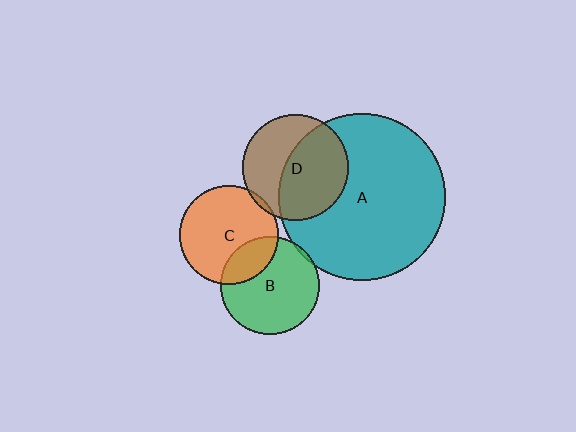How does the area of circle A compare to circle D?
Approximately 2.5 times.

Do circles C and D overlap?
Yes.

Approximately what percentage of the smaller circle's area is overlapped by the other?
Approximately 5%.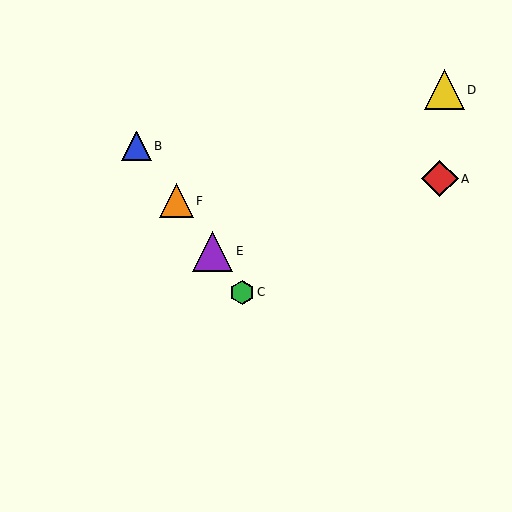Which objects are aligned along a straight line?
Objects B, C, E, F are aligned along a straight line.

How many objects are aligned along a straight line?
4 objects (B, C, E, F) are aligned along a straight line.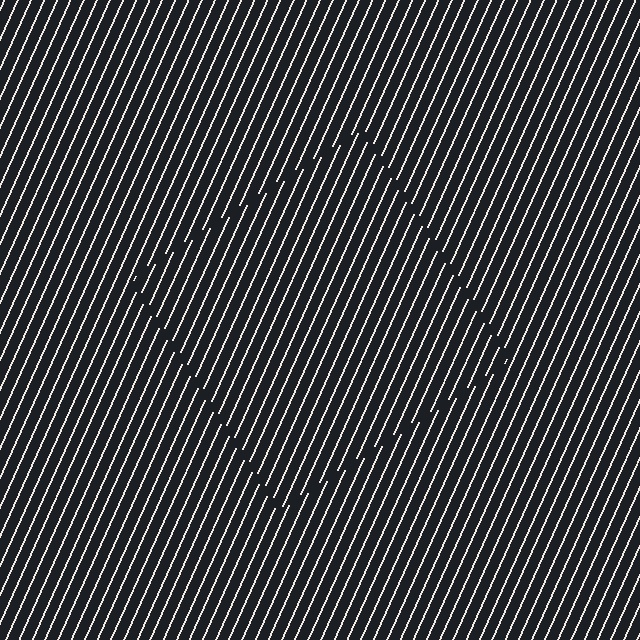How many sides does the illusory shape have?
4 sides — the line-ends trace a square.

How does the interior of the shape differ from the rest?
The interior of the shape contains the same grating, shifted by half a period — the contour is defined by the phase discontinuity where line-ends from the inner and outer gratings abut.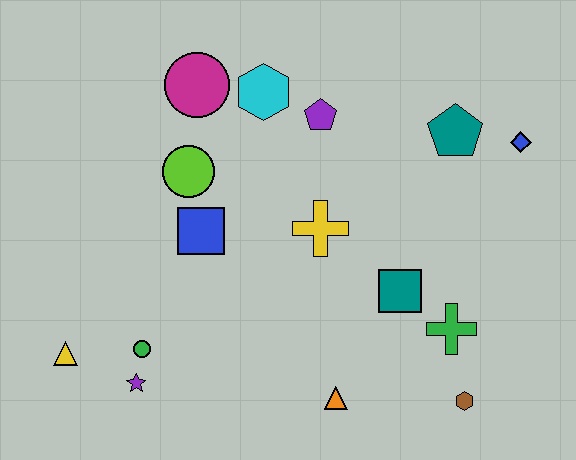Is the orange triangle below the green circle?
Yes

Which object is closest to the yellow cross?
The teal square is closest to the yellow cross.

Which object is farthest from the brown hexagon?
The magenta circle is farthest from the brown hexagon.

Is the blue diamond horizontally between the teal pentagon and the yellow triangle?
No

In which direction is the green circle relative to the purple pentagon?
The green circle is below the purple pentagon.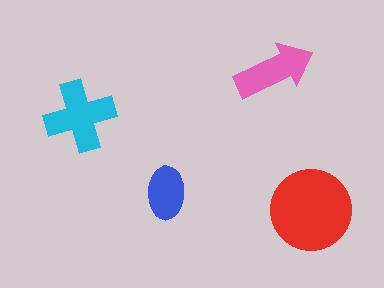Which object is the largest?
The red circle.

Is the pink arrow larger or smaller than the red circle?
Smaller.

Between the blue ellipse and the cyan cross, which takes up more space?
The cyan cross.